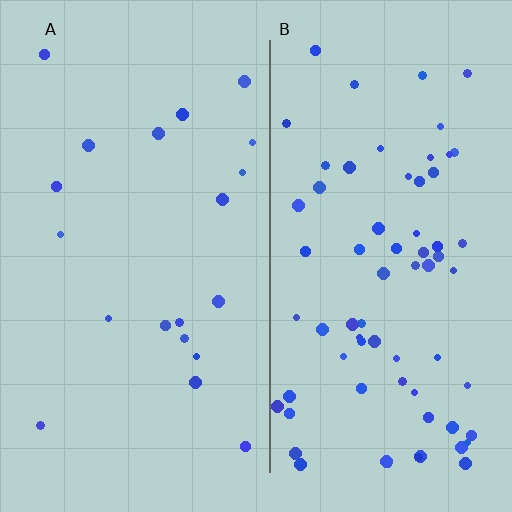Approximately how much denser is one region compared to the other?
Approximately 3.5× — region B over region A.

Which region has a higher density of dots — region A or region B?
B (the right).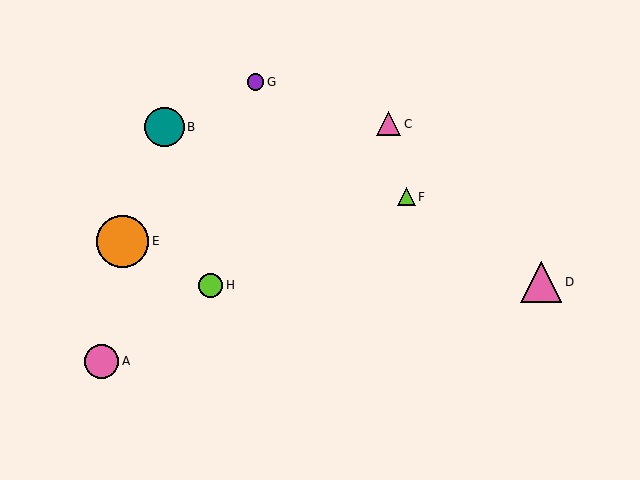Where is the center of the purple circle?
The center of the purple circle is at (255, 82).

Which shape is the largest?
The orange circle (labeled E) is the largest.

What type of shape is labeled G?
Shape G is a purple circle.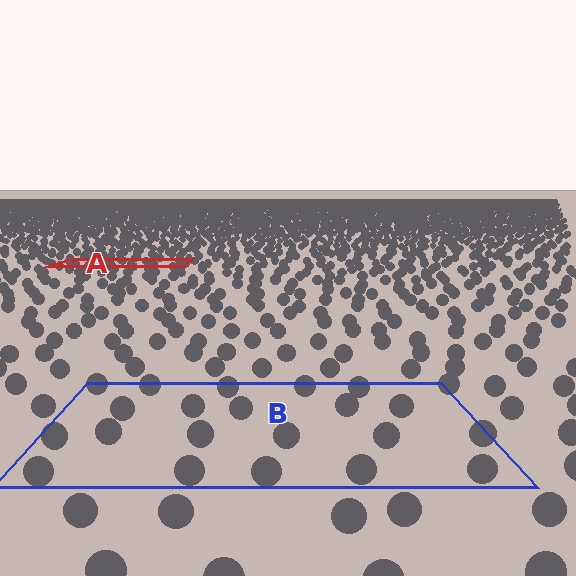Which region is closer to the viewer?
Region B is closer. The texture elements there are larger and more spread out.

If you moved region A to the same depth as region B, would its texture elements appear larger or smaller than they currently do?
They would appear larger. At a closer depth, the same texture elements are projected at a bigger on-screen size.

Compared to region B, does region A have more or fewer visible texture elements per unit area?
Region A has more texture elements per unit area — they are packed more densely because it is farther away.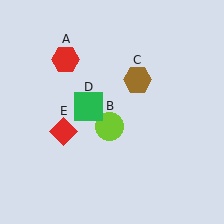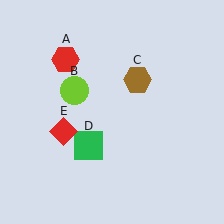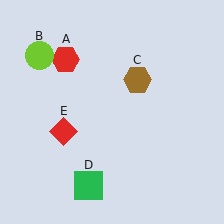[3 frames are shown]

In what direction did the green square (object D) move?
The green square (object D) moved down.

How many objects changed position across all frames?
2 objects changed position: lime circle (object B), green square (object D).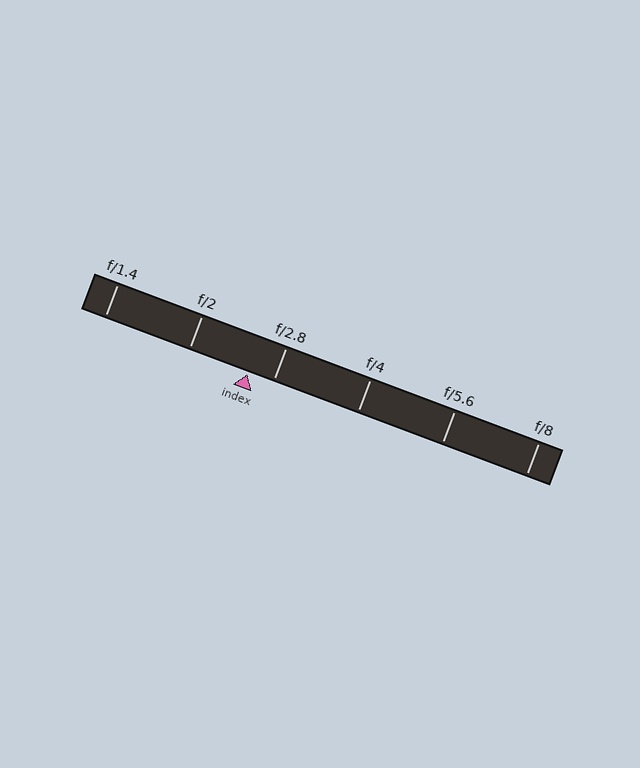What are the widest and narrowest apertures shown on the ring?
The widest aperture shown is f/1.4 and the narrowest is f/8.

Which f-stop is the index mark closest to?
The index mark is closest to f/2.8.